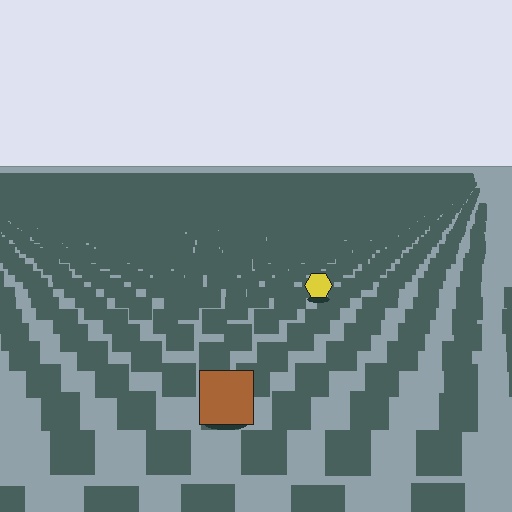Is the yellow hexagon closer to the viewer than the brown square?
No. The brown square is closer — you can tell from the texture gradient: the ground texture is coarser near it.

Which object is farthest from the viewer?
The yellow hexagon is farthest from the viewer. It appears smaller and the ground texture around it is denser.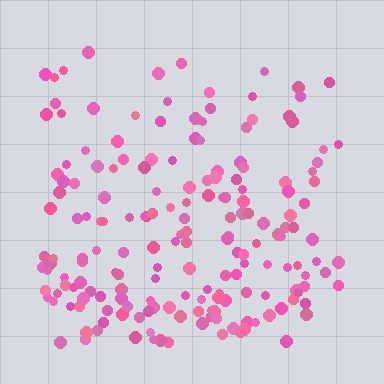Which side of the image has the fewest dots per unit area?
The top.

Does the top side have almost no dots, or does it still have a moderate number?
Still a moderate number, just noticeably fewer than the bottom.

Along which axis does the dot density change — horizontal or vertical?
Vertical.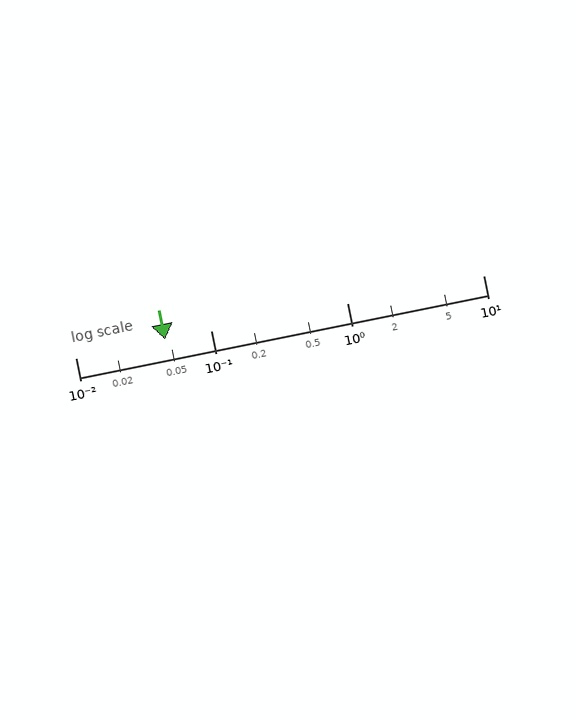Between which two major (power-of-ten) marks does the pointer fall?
The pointer is between 0.01 and 0.1.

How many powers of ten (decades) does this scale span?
The scale spans 3 decades, from 0.01 to 10.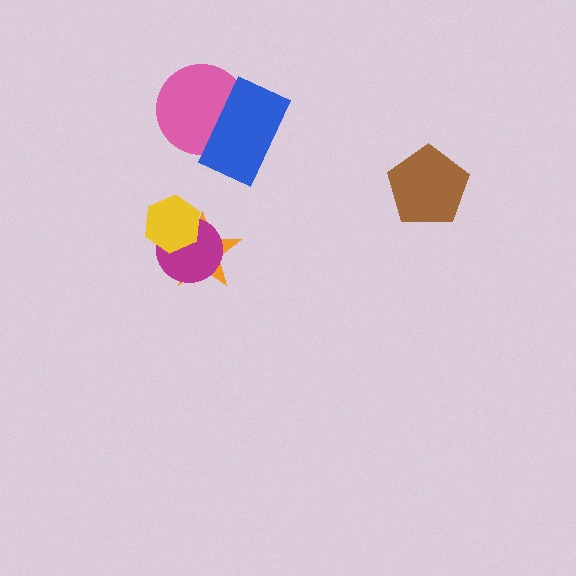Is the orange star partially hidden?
Yes, it is partially covered by another shape.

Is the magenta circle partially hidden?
Yes, it is partially covered by another shape.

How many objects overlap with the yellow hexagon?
2 objects overlap with the yellow hexagon.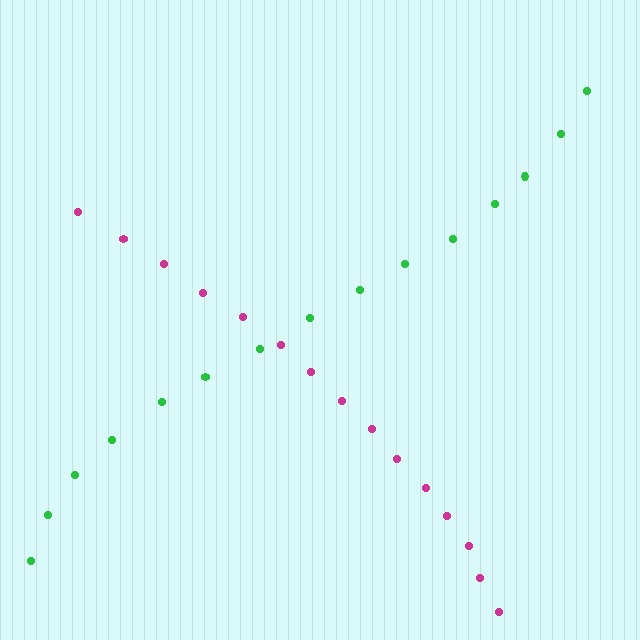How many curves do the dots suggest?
There are 2 distinct paths.